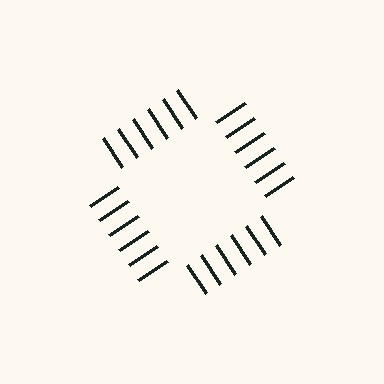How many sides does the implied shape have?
4 sides — the line-ends trace a square.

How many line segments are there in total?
24 — 6 along each of the 4 edges.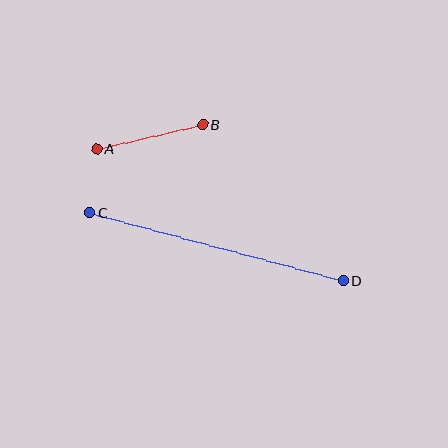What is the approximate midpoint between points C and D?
The midpoint is at approximately (217, 247) pixels.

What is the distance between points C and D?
The distance is approximately 262 pixels.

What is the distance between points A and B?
The distance is approximately 109 pixels.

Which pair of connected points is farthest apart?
Points C and D are farthest apart.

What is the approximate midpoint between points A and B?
The midpoint is at approximately (150, 137) pixels.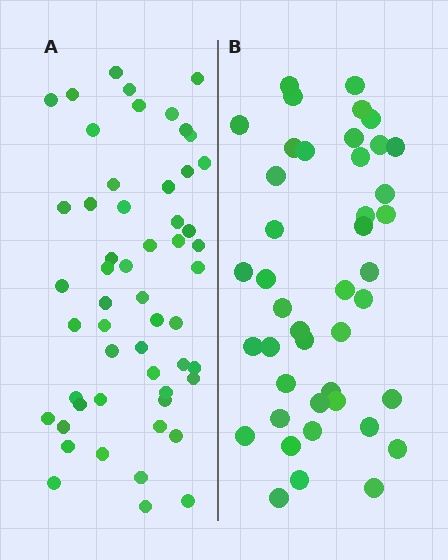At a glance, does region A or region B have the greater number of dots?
Region A (the left region) has more dots.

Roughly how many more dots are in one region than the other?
Region A has roughly 12 or so more dots than region B.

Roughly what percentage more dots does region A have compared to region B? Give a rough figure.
About 25% more.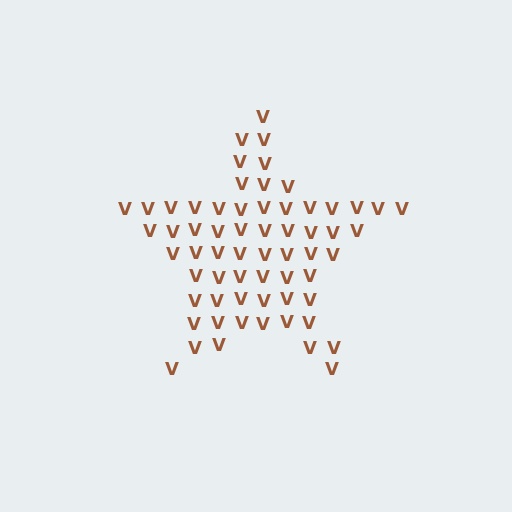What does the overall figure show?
The overall figure shows a star.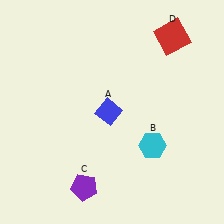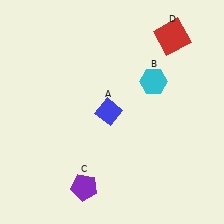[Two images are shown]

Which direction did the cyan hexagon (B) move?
The cyan hexagon (B) moved up.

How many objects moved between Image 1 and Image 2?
1 object moved between the two images.